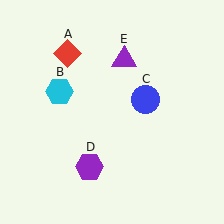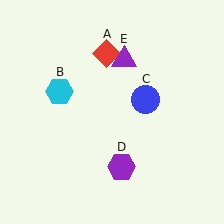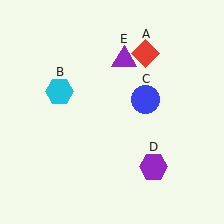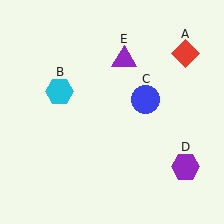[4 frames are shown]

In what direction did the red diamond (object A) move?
The red diamond (object A) moved right.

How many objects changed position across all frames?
2 objects changed position: red diamond (object A), purple hexagon (object D).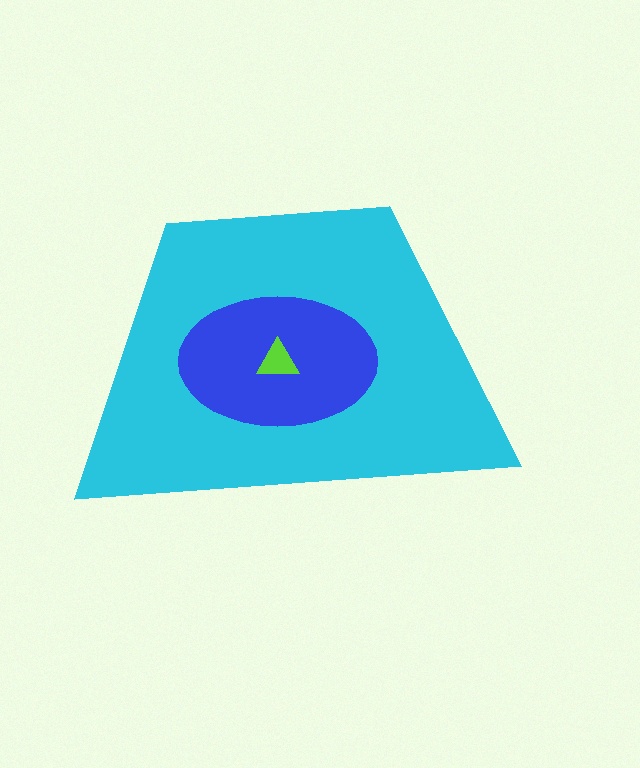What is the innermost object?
The lime triangle.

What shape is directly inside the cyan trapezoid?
The blue ellipse.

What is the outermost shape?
The cyan trapezoid.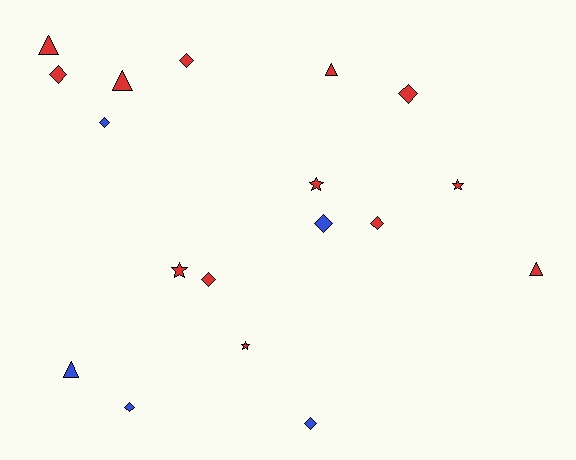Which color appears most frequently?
Red, with 13 objects.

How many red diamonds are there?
There are 5 red diamonds.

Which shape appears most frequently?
Diamond, with 9 objects.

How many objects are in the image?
There are 18 objects.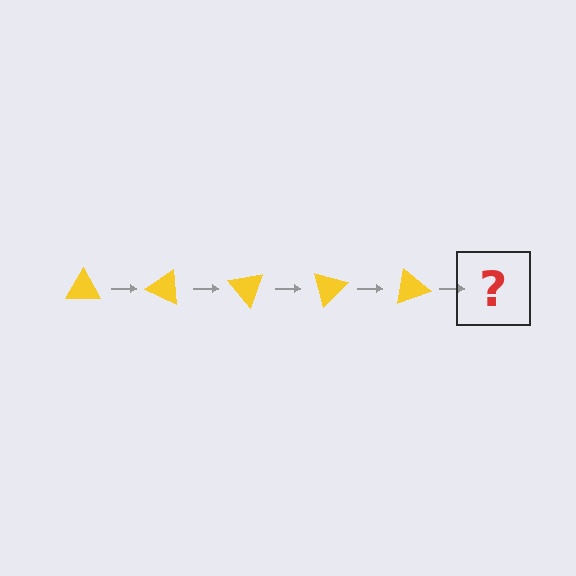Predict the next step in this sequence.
The next step is a yellow triangle rotated 125 degrees.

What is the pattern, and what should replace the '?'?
The pattern is that the triangle rotates 25 degrees each step. The '?' should be a yellow triangle rotated 125 degrees.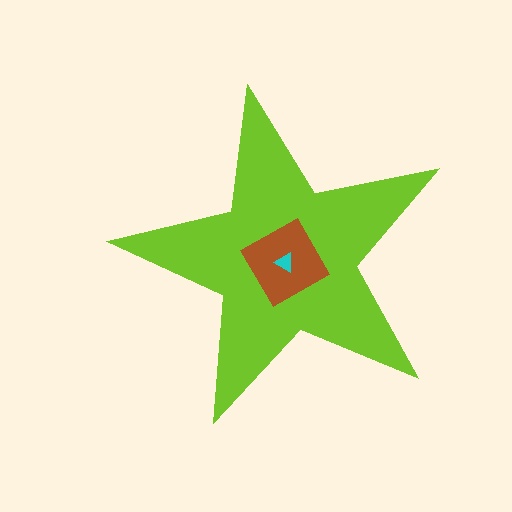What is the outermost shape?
The lime star.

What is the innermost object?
The cyan triangle.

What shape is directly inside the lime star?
The brown diamond.